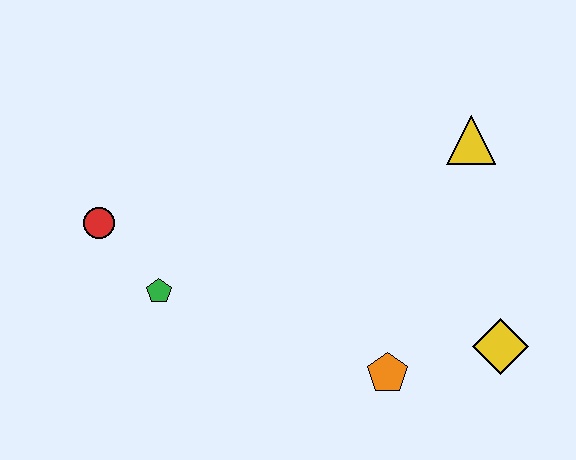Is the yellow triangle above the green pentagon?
Yes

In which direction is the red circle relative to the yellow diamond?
The red circle is to the left of the yellow diamond.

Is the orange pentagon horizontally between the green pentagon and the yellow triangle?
Yes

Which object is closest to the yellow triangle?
The yellow diamond is closest to the yellow triangle.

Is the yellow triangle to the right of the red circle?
Yes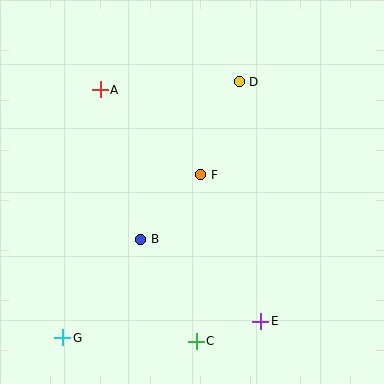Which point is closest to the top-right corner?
Point D is closest to the top-right corner.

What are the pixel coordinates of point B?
Point B is at (141, 239).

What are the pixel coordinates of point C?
Point C is at (196, 341).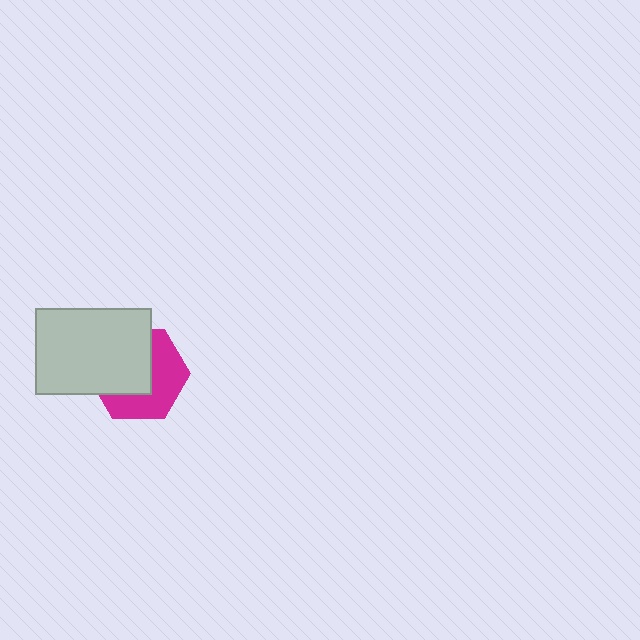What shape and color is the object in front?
The object in front is a light gray rectangle.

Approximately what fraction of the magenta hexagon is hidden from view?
Roughly 51% of the magenta hexagon is hidden behind the light gray rectangle.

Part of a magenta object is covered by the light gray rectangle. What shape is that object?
It is a hexagon.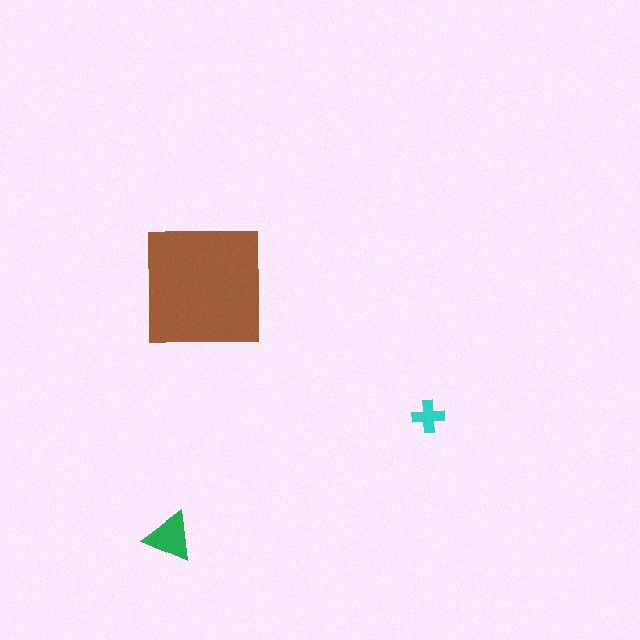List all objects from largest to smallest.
The brown square, the green triangle, the cyan cross.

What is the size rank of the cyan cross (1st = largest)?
3rd.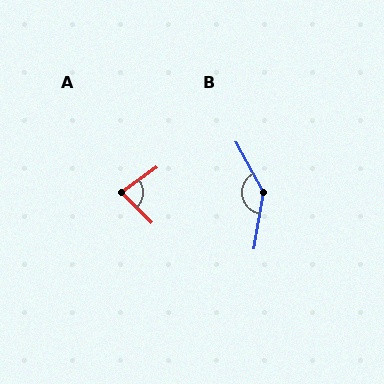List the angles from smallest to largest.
A (81°), B (142°).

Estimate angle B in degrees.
Approximately 142 degrees.